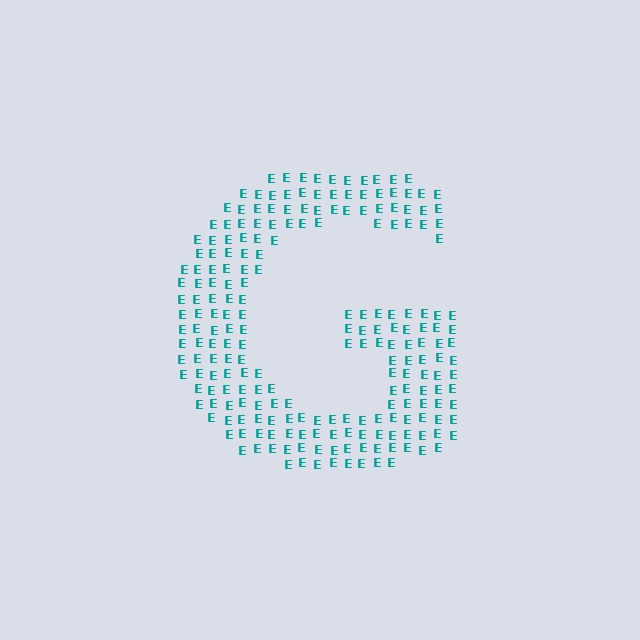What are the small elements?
The small elements are letter E's.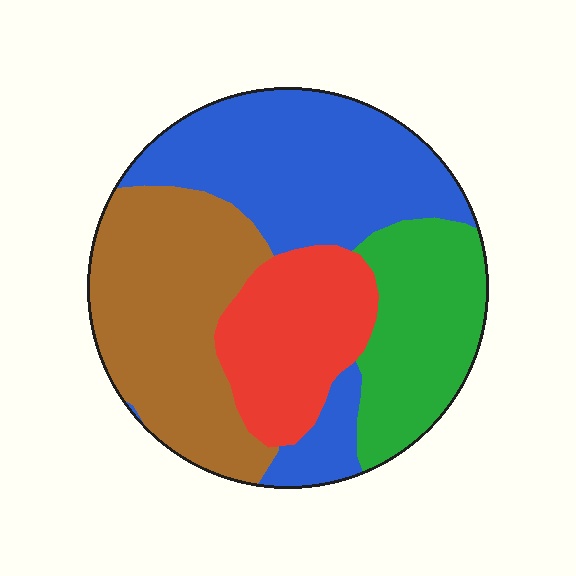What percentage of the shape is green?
Green takes up between a sixth and a third of the shape.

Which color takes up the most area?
Blue, at roughly 35%.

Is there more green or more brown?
Brown.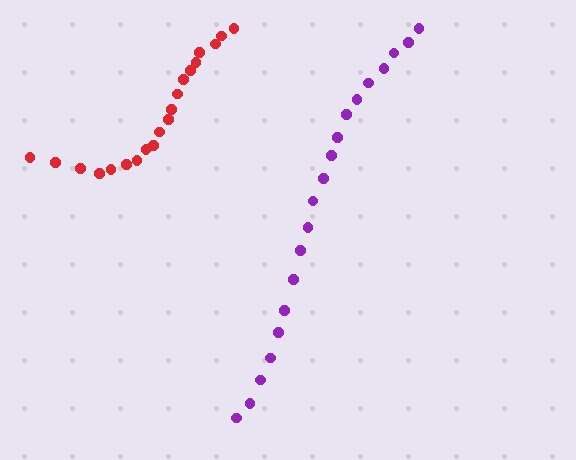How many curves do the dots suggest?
There are 2 distinct paths.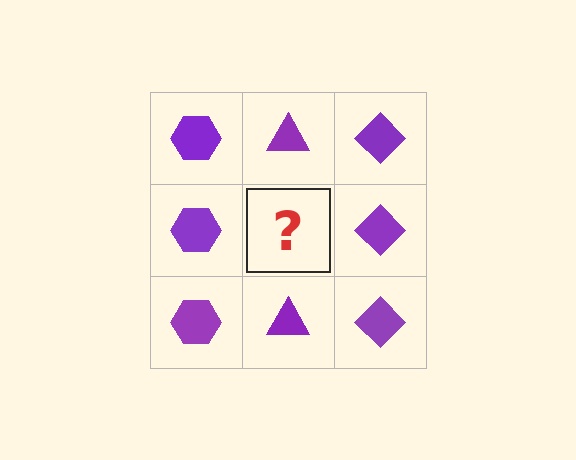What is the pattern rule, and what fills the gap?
The rule is that each column has a consistent shape. The gap should be filled with a purple triangle.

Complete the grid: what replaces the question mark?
The question mark should be replaced with a purple triangle.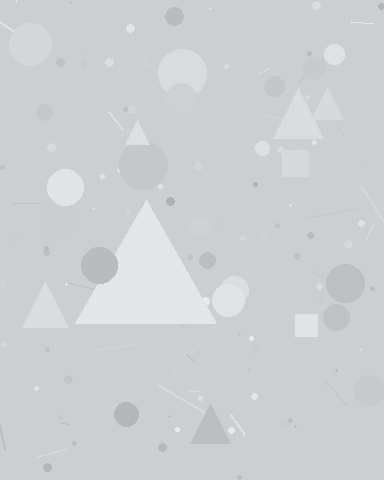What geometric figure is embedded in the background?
A triangle is embedded in the background.